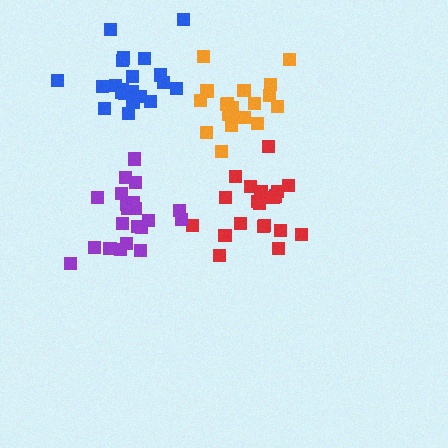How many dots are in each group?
Group 1: 21 dots, Group 2: 21 dots, Group 3: 21 dots, Group 4: 19 dots (82 total).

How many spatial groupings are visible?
There are 4 spatial groupings.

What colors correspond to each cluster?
The clusters are colored: red, purple, blue, orange.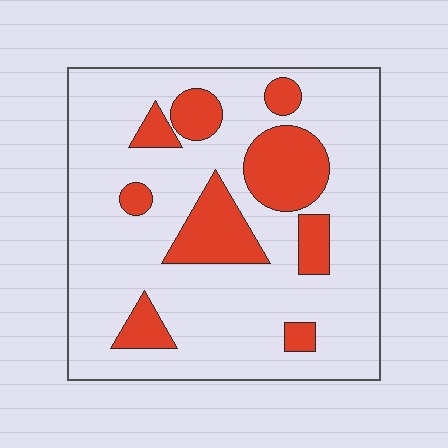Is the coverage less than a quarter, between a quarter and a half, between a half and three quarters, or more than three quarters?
Less than a quarter.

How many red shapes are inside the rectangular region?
9.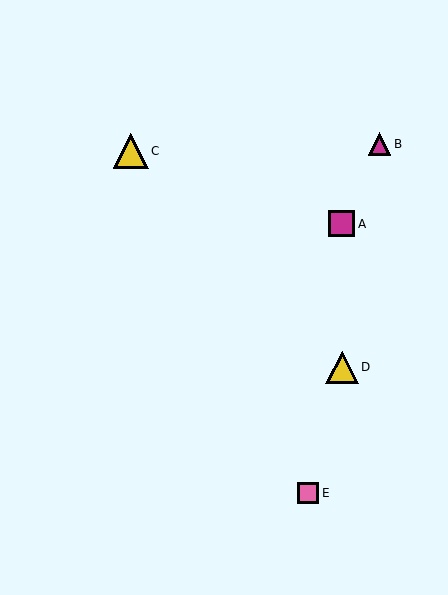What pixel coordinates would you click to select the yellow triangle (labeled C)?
Click at (131, 151) to select the yellow triangle C.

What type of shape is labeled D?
Shape D is a yellow triangle.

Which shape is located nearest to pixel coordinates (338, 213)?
The magenta square (labeled A) at (342, 224) is nearest to that location.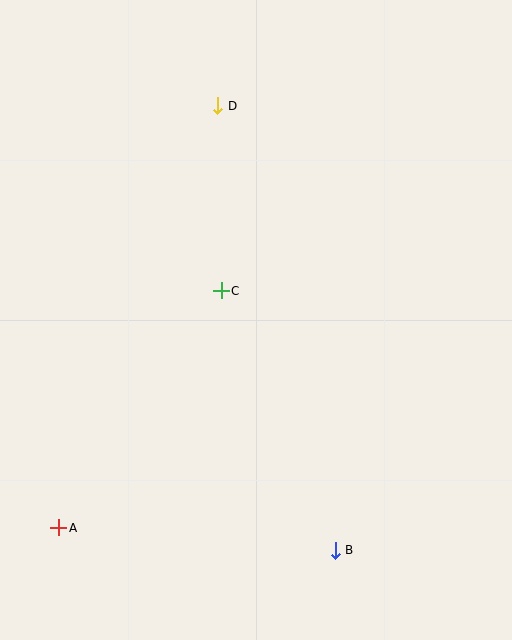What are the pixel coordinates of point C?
Point C is at (221, 291).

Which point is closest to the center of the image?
Point C at (221, 291) is closest to the center.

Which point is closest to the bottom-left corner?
Point A is closest to the bottom-left corner.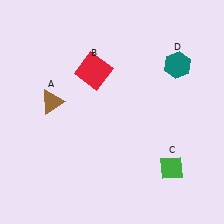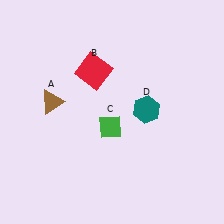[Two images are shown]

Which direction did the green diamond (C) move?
The green diamond (C) moved left.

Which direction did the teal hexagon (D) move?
The teal hexagon (D) moved down.